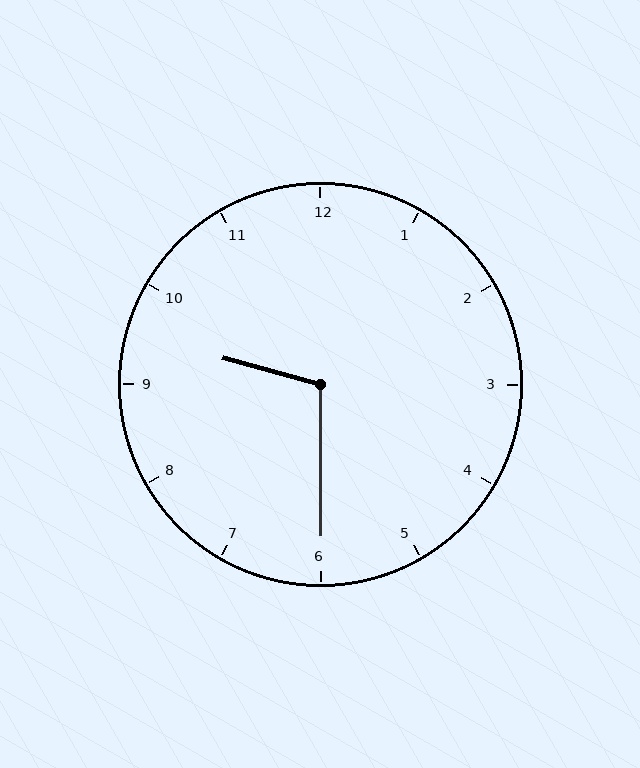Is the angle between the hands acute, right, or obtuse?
It is obtuse.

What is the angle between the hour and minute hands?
Approximately 105 degrees.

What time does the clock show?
9:30.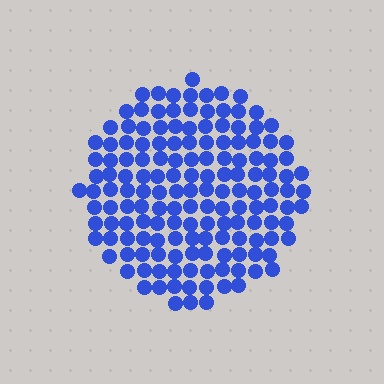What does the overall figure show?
The overall figure shows a circle.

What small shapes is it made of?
It is made of small circles.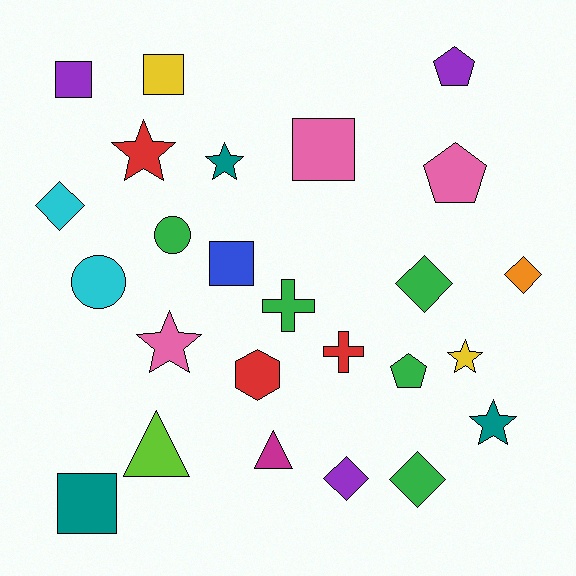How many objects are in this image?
There are 25 objects.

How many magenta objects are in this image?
There is 1 magenta object.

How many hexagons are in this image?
There is 1 hexagon.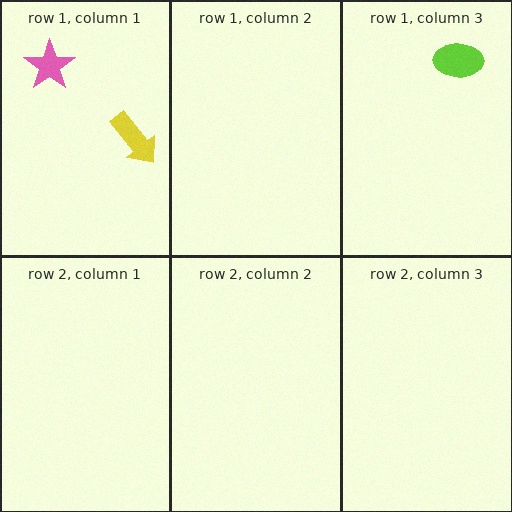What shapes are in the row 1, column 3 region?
The lime ellipse.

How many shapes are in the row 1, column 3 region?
1.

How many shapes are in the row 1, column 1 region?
2.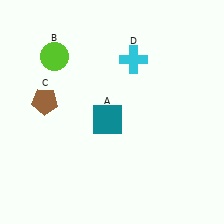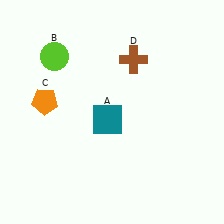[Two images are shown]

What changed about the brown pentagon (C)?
In Image 1, C is brown. In Image 2, it changed to orange.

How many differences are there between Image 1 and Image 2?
There are 2 differences between the two images.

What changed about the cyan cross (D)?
In Image 1, D is cyan. In Image 2, it changed to brown.